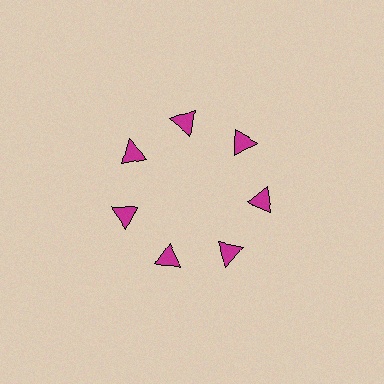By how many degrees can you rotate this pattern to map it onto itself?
The pattern maps onto itself every 51 degrees of rotation.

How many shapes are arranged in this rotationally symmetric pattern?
There are 7 shapes, arranged in 7 groups of 1.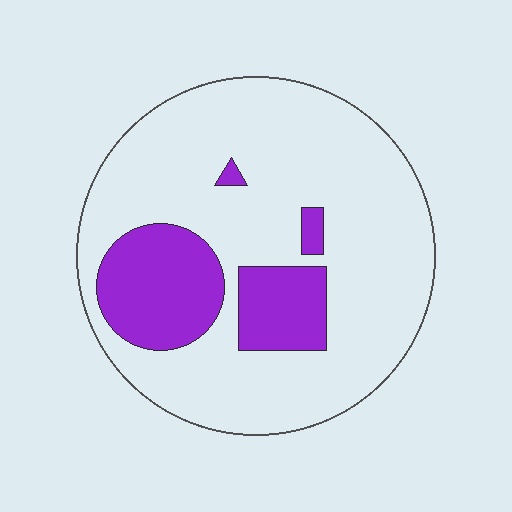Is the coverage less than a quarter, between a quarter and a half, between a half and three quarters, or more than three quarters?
Less than a quarter.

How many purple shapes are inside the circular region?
4.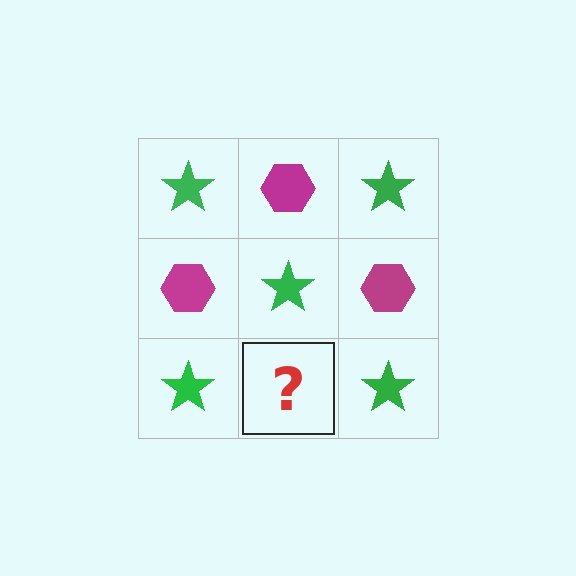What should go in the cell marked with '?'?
The missing cell should contain a magenta hexagon.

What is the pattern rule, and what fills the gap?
The rule is that it alternates green star and magenta hexagon in a checkerboard pattern. The gap should be filled with a magenta hexagon.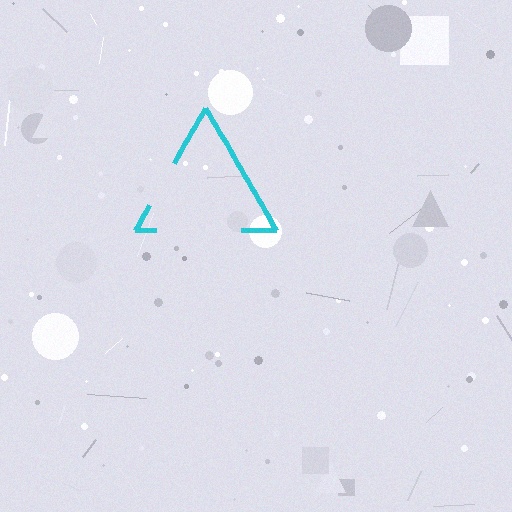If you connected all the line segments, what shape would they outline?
They would outline a triangle.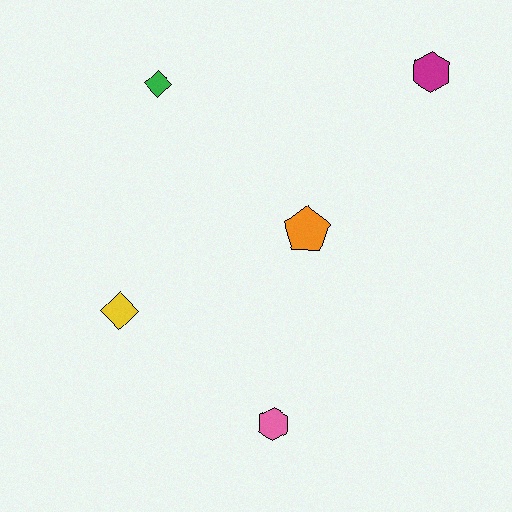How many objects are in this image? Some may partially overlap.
There are 5 objects.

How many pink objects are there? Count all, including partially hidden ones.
There is 1 pink object.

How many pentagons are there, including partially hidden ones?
There is 1 pentagon.